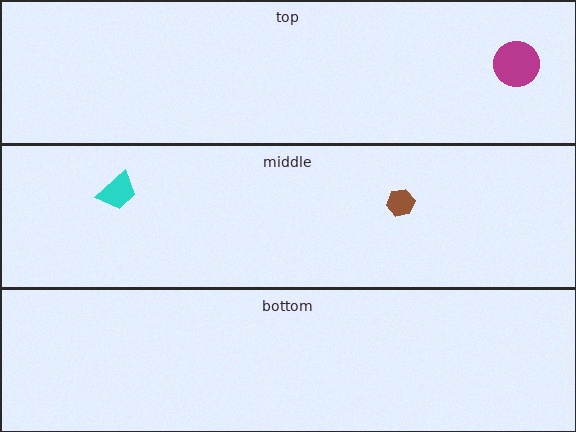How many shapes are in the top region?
1.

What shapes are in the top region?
The magenta circle.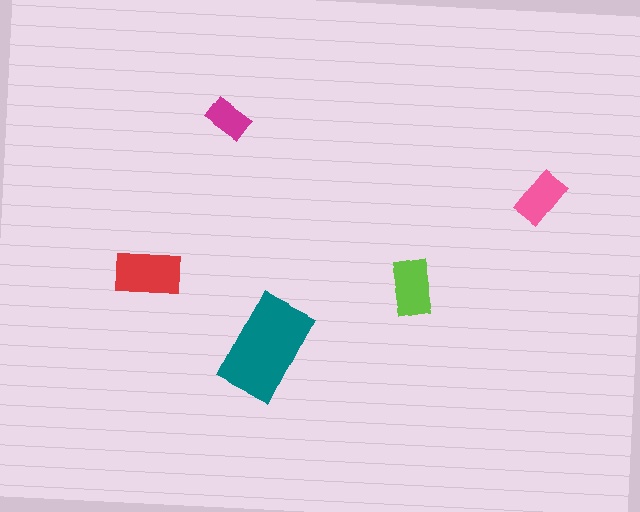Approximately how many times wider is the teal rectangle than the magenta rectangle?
About 2.5 times wider.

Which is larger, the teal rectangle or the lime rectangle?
The teal one.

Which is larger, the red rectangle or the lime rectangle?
The red one.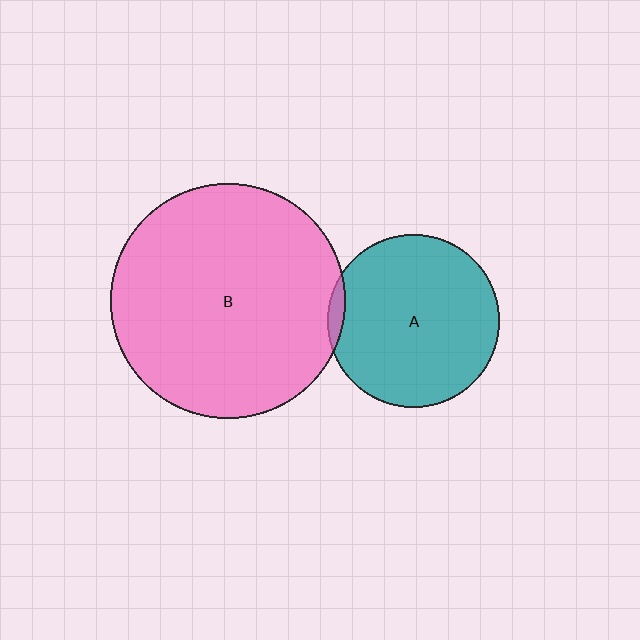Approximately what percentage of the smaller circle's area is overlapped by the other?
Approximately 5%.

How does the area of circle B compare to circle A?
Approximately 1.9 times.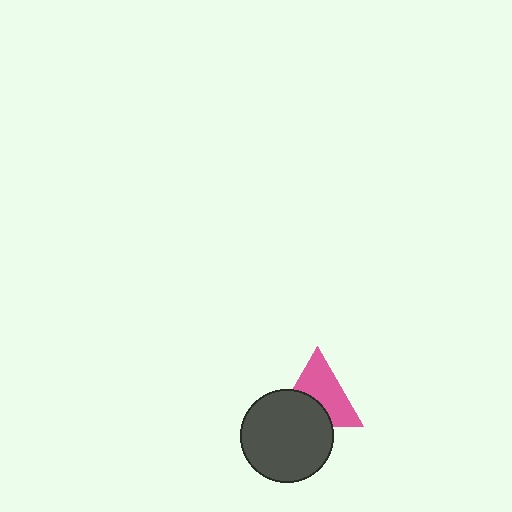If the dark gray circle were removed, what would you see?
You would see the complete pink triangle.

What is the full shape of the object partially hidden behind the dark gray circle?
The partially hidden object is a pink triangle.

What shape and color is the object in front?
The object in front is a dark gray circle.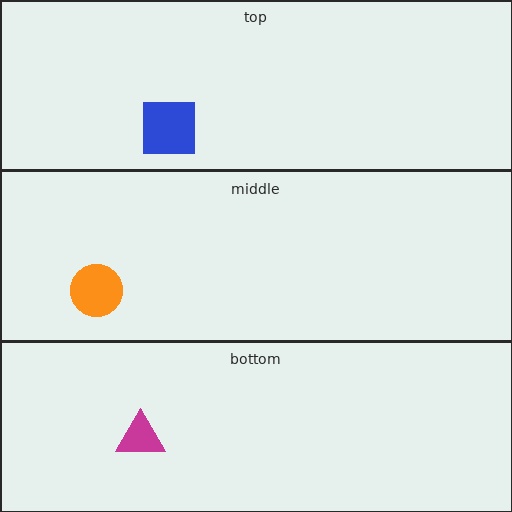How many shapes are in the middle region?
1.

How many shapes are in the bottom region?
1.